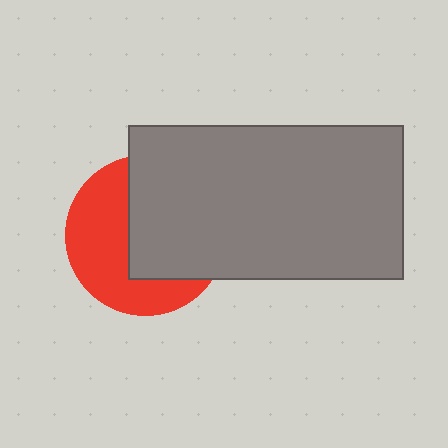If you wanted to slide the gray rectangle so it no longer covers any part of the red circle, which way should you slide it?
Slide it right — that is the most direct way to separate the two shapes.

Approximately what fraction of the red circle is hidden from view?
Roughly 52% of the red circle is hidden behind the gray rectangle.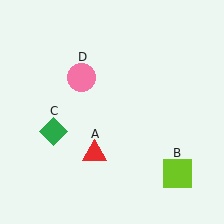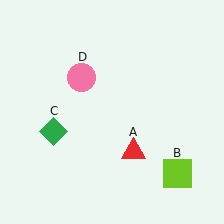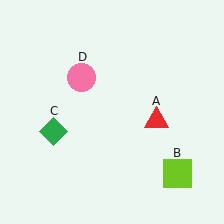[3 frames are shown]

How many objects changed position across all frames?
1 object changed position: red triangle (object A).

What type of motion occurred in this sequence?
The red triangle (object A) rotated counterclockwise around the center of the scene.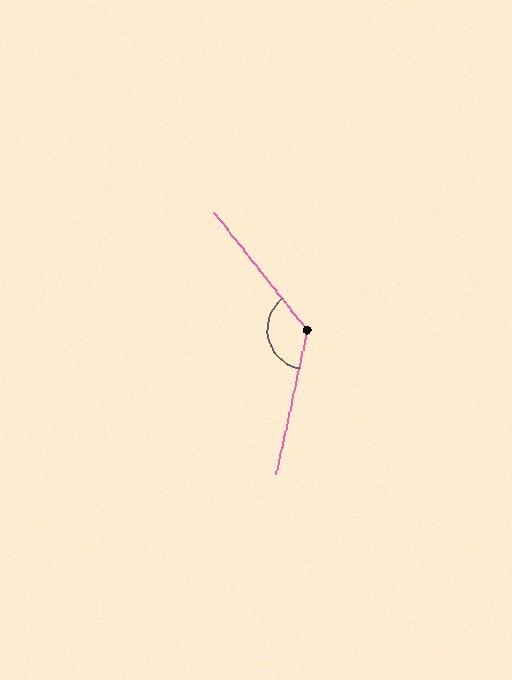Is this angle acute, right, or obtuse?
It is obtuse.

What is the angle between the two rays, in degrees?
Approximately 129 degrees.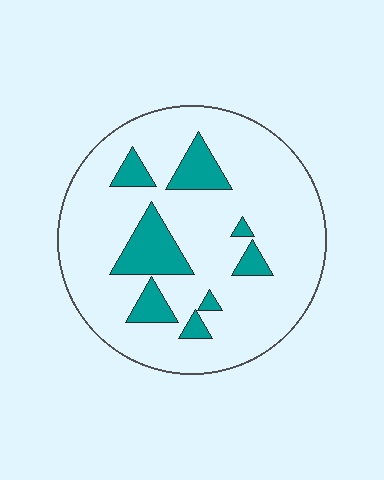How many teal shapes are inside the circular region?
8.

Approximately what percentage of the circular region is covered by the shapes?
Approximately 15%.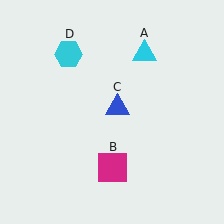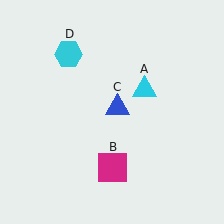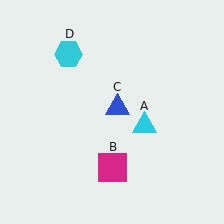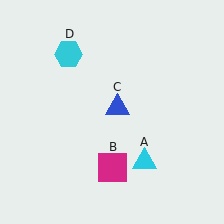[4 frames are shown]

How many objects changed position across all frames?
1 object changed position: cyan triangle (object A).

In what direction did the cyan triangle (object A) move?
The cyan triangle (object A) moved down.